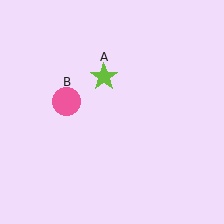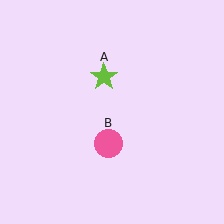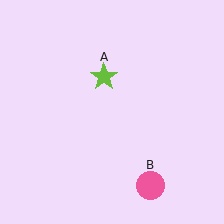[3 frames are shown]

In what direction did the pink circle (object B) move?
The pink circle (object B) moved down and to the right.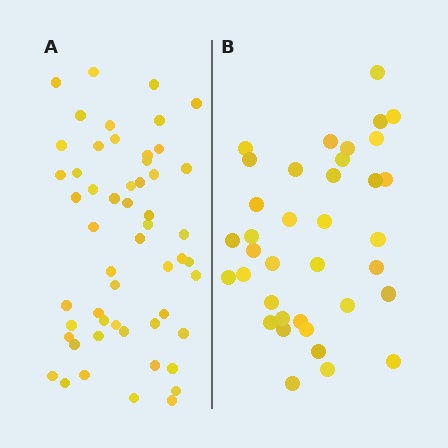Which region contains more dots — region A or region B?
Region A (the left region) has more dots.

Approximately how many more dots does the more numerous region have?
Region A has approximately 15 more dots than region B.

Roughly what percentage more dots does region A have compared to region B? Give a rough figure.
About 45% more.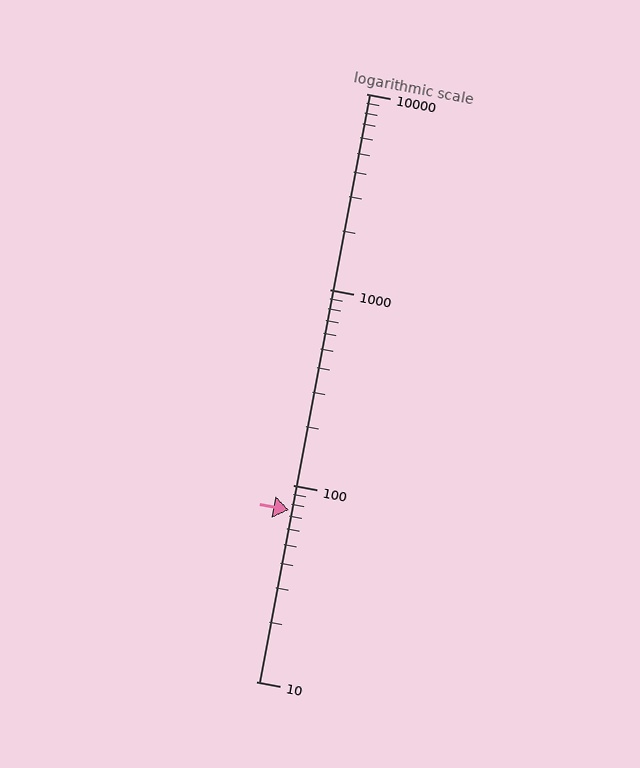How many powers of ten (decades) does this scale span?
The scale spans 3 decades, from 10 to 10000.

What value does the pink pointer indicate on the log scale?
The pointer indicates approximately 75.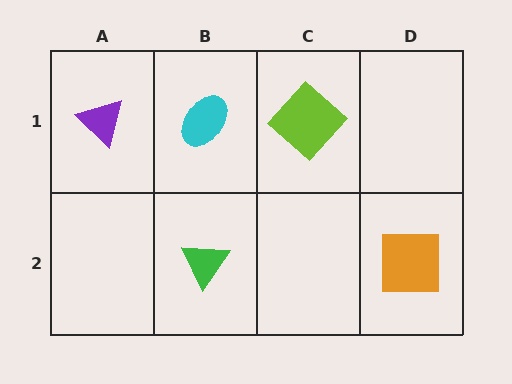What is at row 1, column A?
A purple triangle.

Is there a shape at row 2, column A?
No, that cell is empty.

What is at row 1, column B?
A cyan ellipse.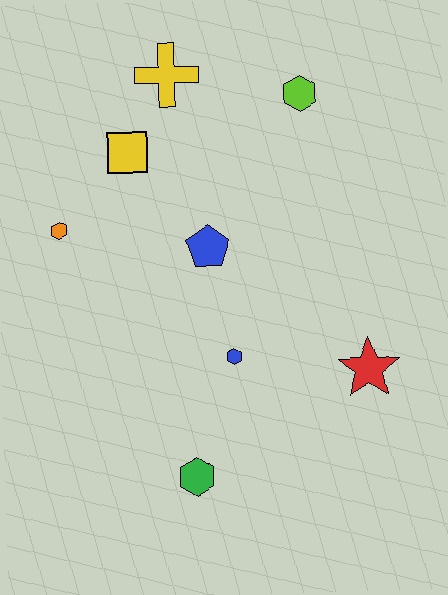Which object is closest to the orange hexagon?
The yellow square is closest to the orange hexagon.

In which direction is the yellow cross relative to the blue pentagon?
The yellow cross is above the blue pentagon.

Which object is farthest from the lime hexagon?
The green hexagon is farthest from the lime hexagon.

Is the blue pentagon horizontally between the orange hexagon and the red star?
Yes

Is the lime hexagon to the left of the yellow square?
No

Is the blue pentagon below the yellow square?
Yes